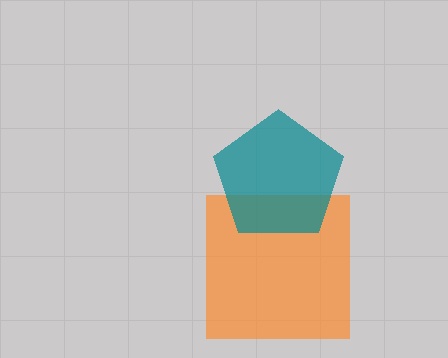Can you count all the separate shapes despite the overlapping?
Yes, there are 2 separate shapes.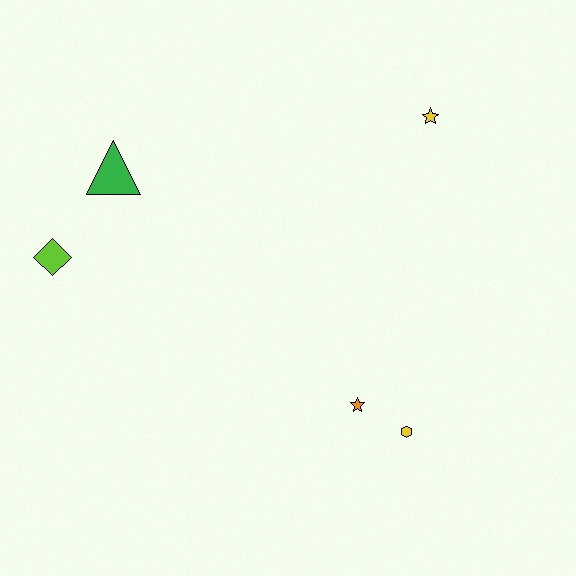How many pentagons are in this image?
There are no pentagons.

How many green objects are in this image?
There is 1 green object.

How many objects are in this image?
There are 5 objects.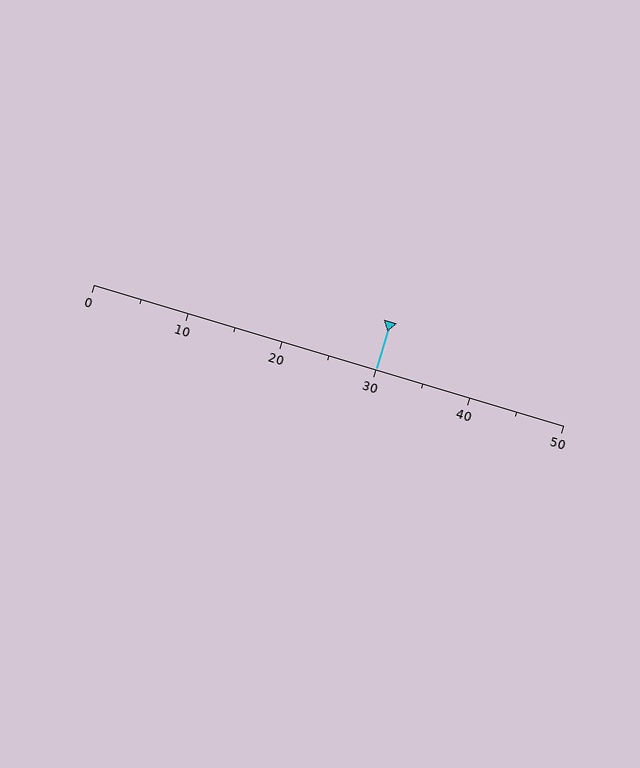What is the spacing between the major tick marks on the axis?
The major ticks are spaced 10 apart.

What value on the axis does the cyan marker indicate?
The marker indicates approximately 30.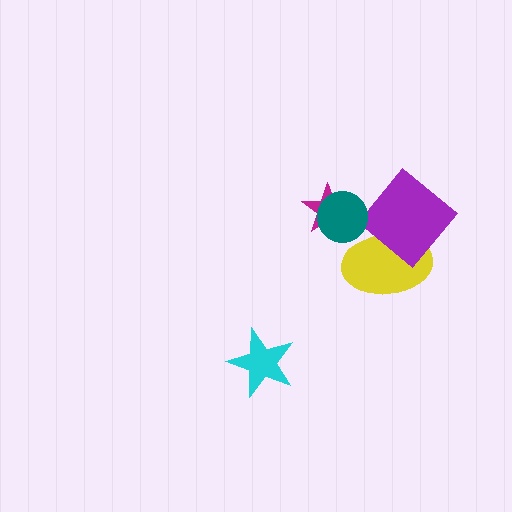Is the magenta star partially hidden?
Yes, it is partially covered by another shape.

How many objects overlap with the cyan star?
0 objects overlap with the cyan star.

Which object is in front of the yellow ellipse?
The purple diamond is in front of the yellow ellipse.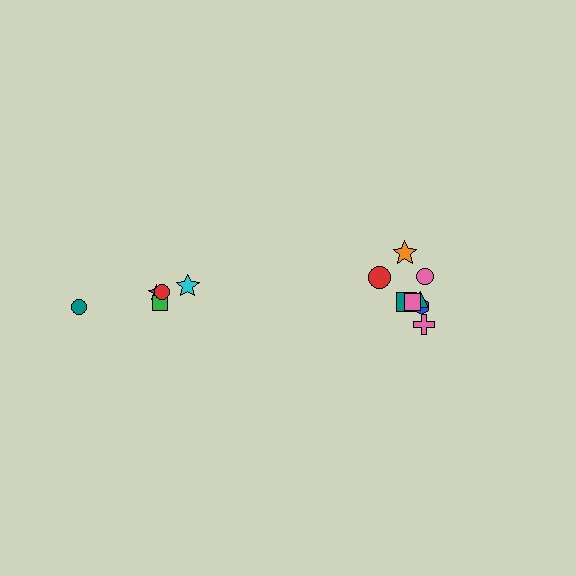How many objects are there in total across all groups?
There are 13 objects.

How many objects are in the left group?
There are 5 objects.